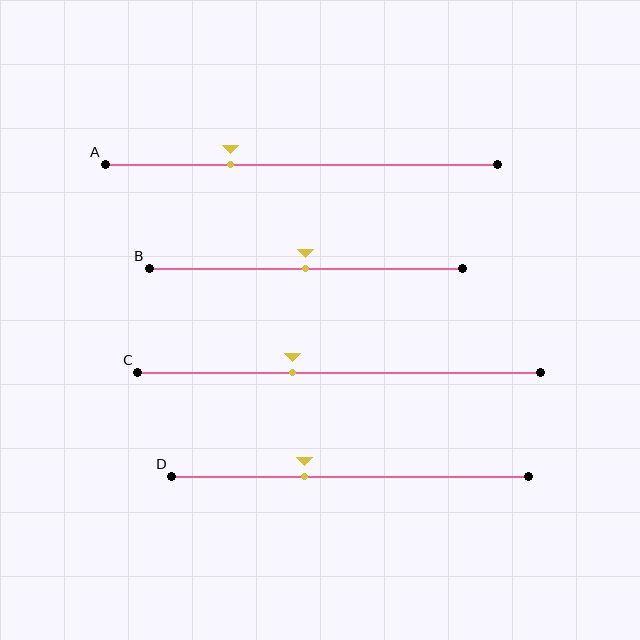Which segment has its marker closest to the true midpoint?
Segment B has its marker closest to the true midpoint.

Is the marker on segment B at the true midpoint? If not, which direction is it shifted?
Yes, the marker on segment B is at the true midpoint.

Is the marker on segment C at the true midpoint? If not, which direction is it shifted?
No, the marker on segment C is shifted to the left by about 11% of the segment length.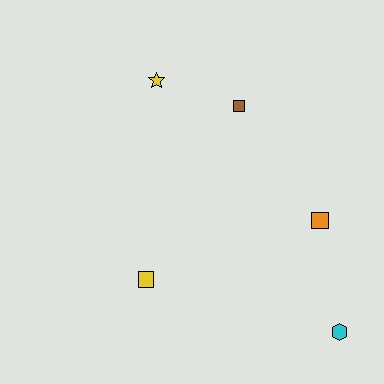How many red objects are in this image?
There are no red objects.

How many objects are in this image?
There are 5 objects.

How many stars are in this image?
There is 1 star.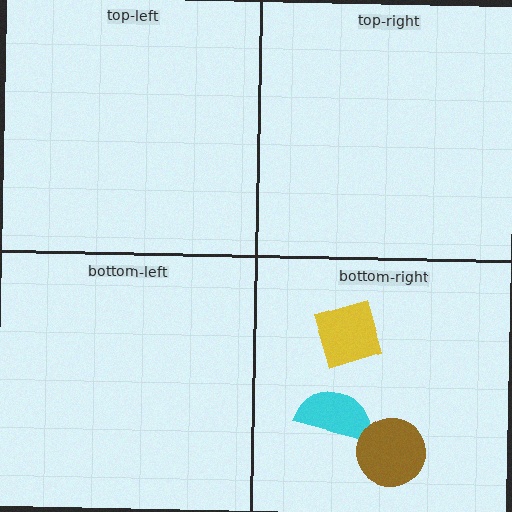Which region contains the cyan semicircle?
The bottom-right region.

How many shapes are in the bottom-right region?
3.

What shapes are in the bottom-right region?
The cyan semicircle, the brown circle, the yellow diamond.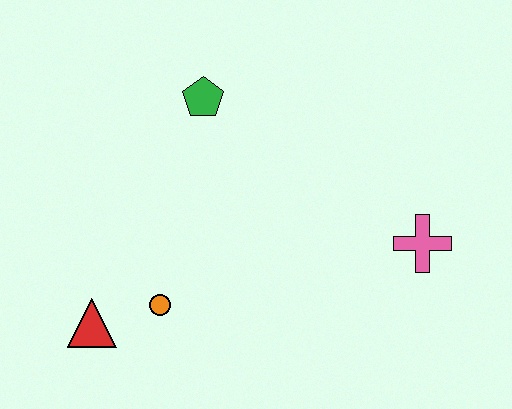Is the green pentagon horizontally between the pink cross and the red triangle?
Yes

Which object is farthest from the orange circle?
The pink cross is farthest from the orange circle.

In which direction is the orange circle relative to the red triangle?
The orange circle is to the right of the red triangle.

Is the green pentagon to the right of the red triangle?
Yes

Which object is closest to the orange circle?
The red triangle is closest to the orange circle.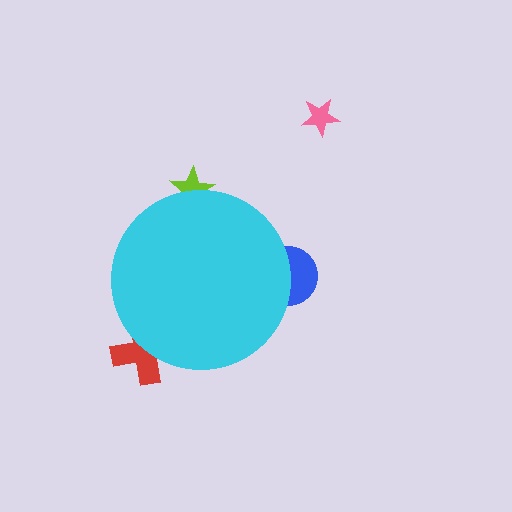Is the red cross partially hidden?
Yes, the red cross is partially hidden behind the cyan circle.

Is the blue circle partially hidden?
Yes, the blue circle is partially hidden behind the cyan circle.